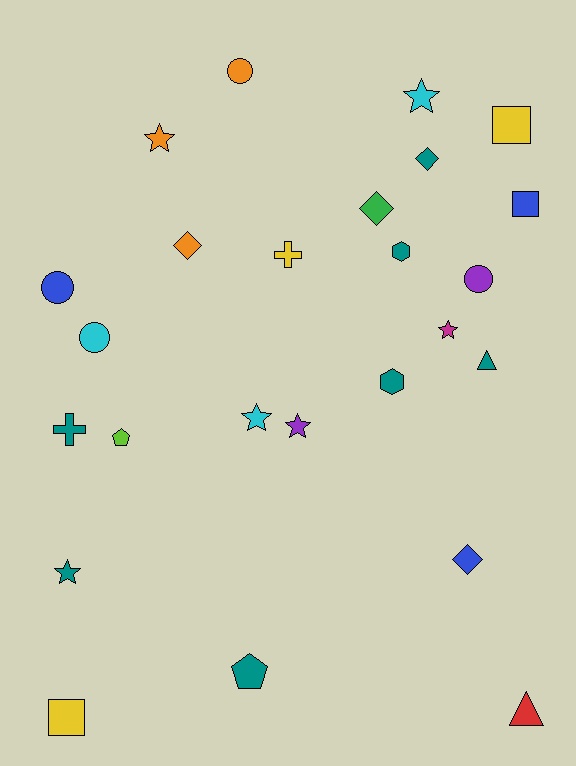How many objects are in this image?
There are 25 objects.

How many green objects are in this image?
There is 1 green object.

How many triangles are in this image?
There are 2 triangles.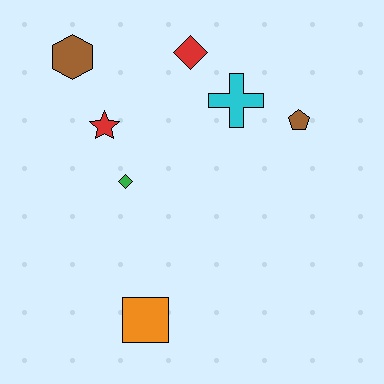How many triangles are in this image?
There are no triangles.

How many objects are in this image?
There are 7 objects.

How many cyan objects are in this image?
There is 1 cyan object.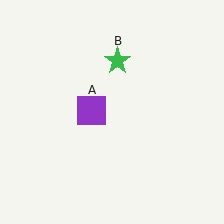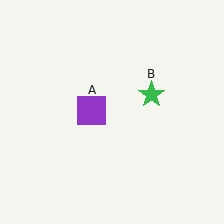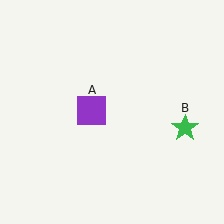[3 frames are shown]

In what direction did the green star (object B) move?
The green star (object B) moved down and to the right.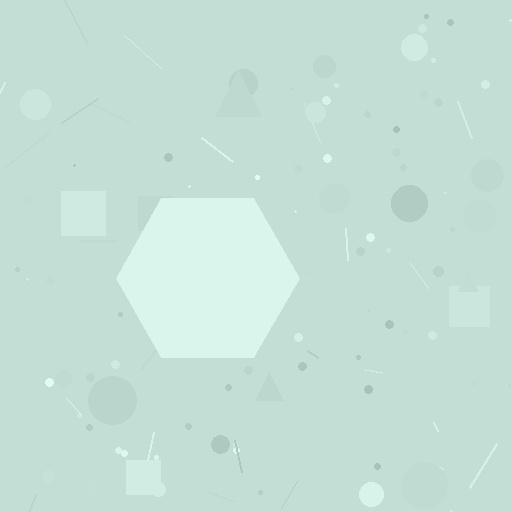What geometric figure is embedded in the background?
A hexagon is embedded in the background.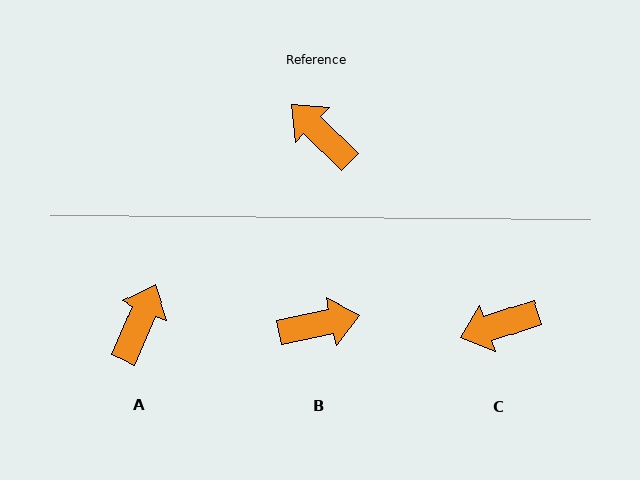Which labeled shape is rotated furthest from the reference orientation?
B, about 124 degrees away.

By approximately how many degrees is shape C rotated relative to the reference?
Approximately 63 degrees counter-clockwise.